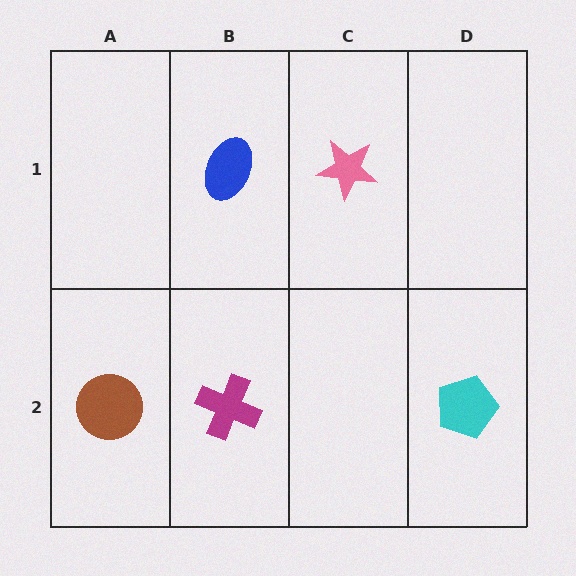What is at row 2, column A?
A brown circle.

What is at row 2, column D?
A cyan pentagon.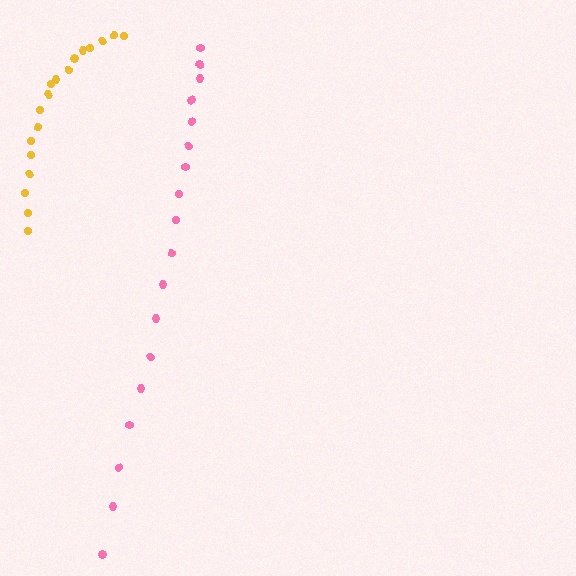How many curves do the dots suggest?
There are 2 distinct paths.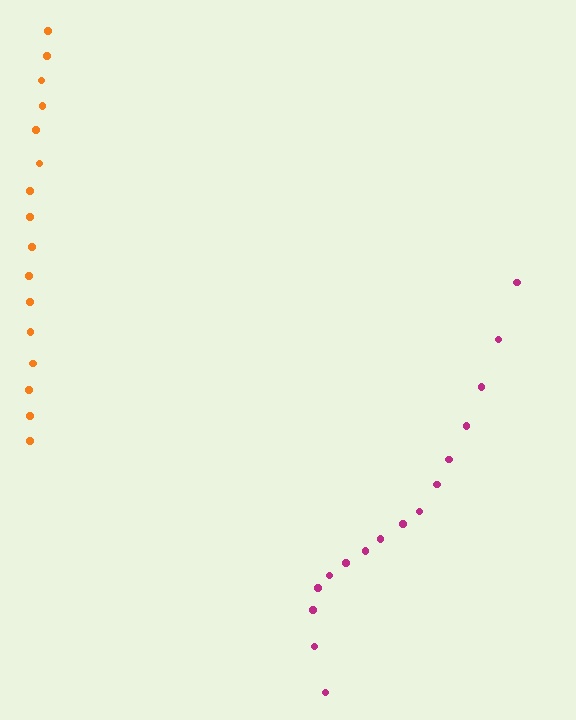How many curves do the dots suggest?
There are 2 distinct paths.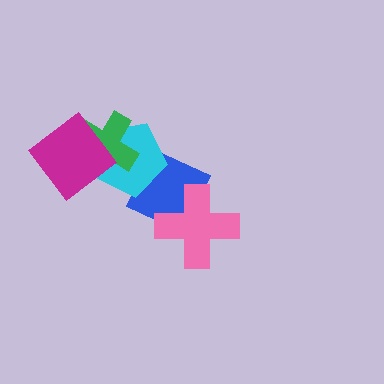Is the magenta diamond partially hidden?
No, no other shape covers it.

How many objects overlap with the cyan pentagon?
3 objects overlap with the cyan pentagon.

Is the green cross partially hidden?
Yes, it is partially covered by another shape.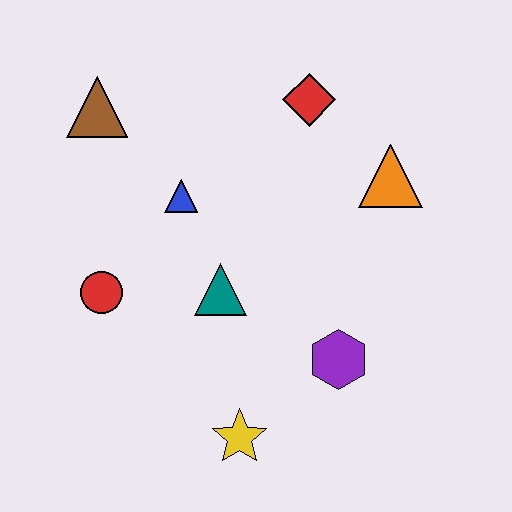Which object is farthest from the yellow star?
The brown triangle is farthest from the yellow star.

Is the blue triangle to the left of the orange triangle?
Yes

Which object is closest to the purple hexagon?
The yellow star is closest to the purple hexagon.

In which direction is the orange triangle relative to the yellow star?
The orange triangle is above the yellow star.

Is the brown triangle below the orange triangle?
No